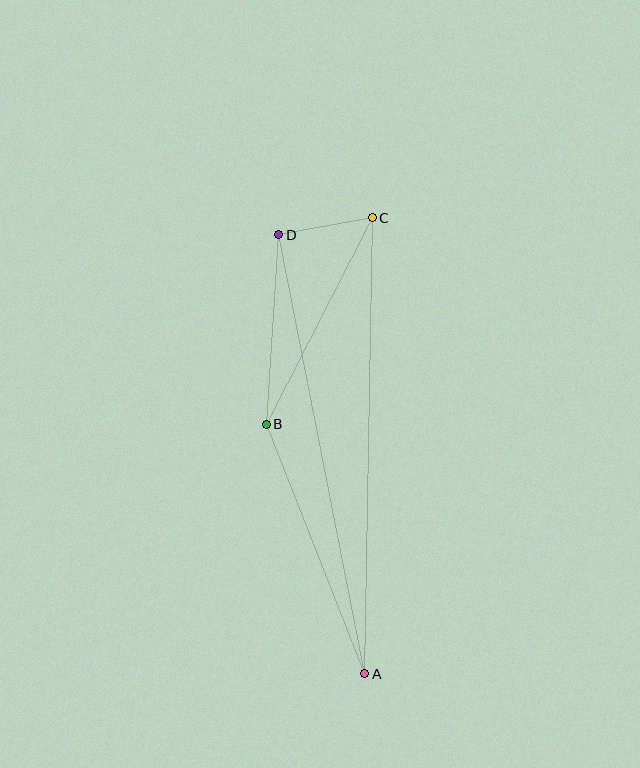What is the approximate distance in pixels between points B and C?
The distance between B and C is approximately 232 pixels.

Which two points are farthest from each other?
Points A and C are farthest from each other.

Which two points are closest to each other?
Points C and D are closest to each other.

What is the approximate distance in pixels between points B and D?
The distance between B and D is approximately 190 pixels.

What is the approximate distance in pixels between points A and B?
The distance between A and B is approximately 268 pixels.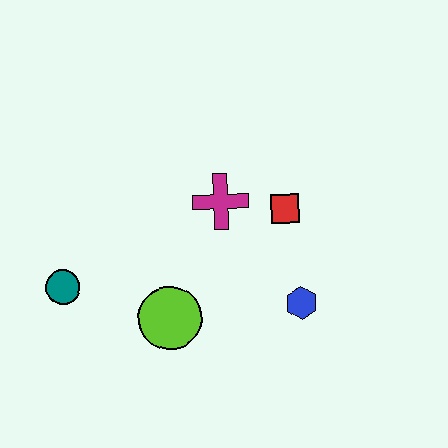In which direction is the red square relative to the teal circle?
The red square is to the right of the teal circle.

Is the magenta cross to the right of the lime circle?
Yes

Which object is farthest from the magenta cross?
The teal circle is farthest from the magenta cross.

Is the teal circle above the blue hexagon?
Yes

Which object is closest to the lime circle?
The teal circle is closest to the lime circle.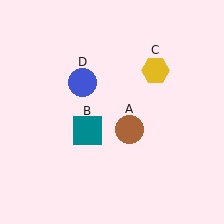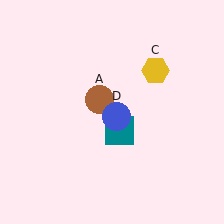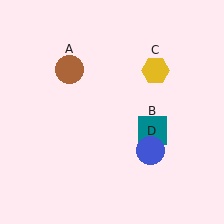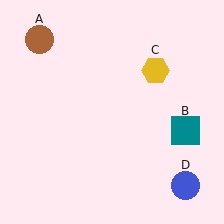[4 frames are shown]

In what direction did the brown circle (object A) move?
The brown circle (object A) moved up and to the left.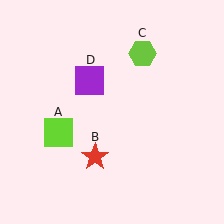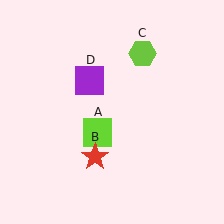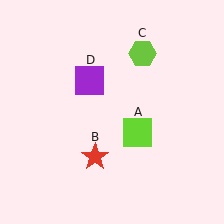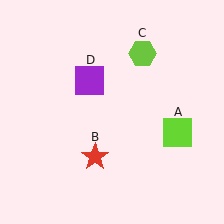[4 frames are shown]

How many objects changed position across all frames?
1 object changed position: lime square (object A).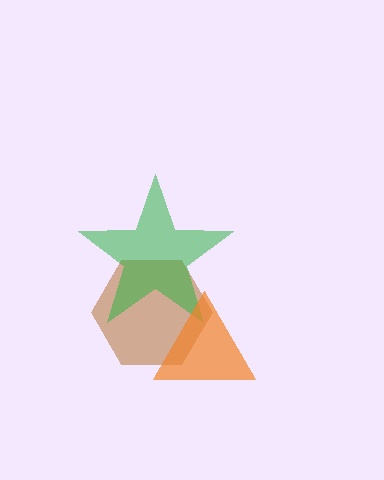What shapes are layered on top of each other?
The layered shapes are: a brown hexagon, a green star, an orange triangle.